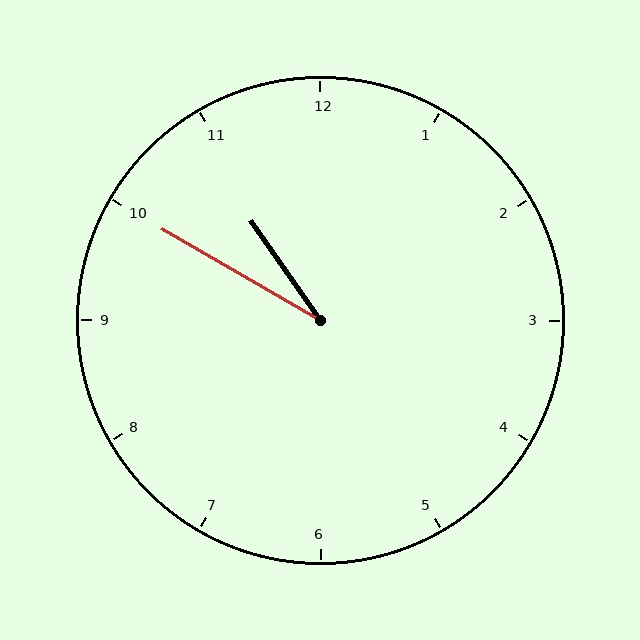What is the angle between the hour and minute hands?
Approximately 25 degrees.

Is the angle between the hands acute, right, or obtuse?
It is acute.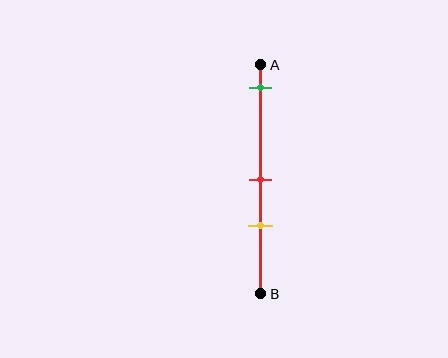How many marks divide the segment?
There are 3 marks dividing the segment.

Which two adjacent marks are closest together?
The red and yellow marks are the closest adjacent pair.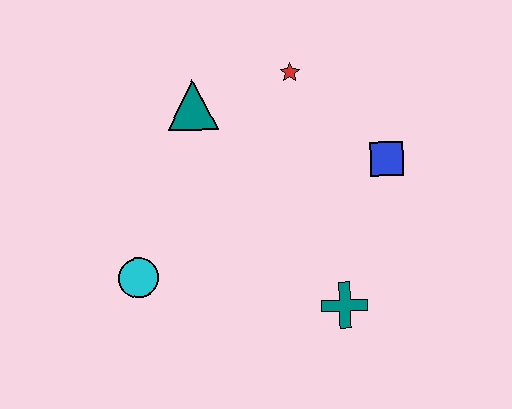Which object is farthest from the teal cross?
The teal triangle is farthest from the teal cross.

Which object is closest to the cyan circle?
The teal triangle is closest to the cyan circle.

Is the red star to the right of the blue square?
No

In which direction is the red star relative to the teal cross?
The red star is above the teal cross.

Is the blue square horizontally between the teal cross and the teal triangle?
No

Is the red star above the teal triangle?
Yes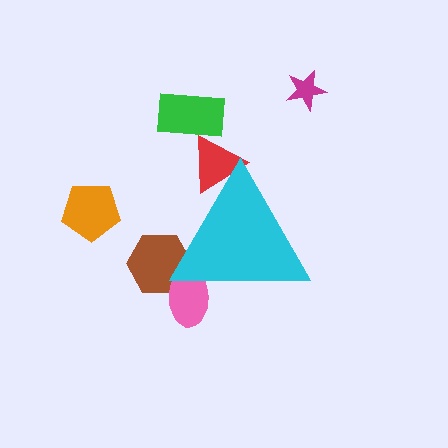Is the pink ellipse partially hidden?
Yes, the pink ellipse is partially hidden behind the cyan triangle.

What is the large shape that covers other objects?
A cyan triangle.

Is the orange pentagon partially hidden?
No, the orange pentagon is fully visible.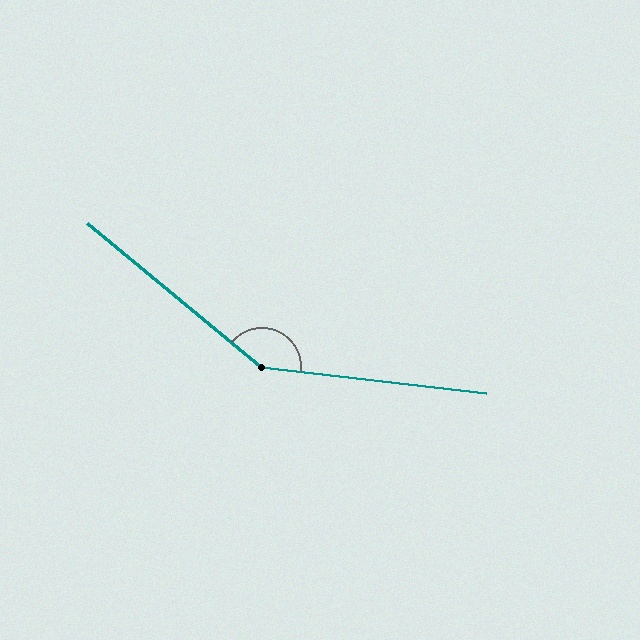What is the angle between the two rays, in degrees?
Approximately 147 degrees.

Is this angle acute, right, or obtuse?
It is obtuse.